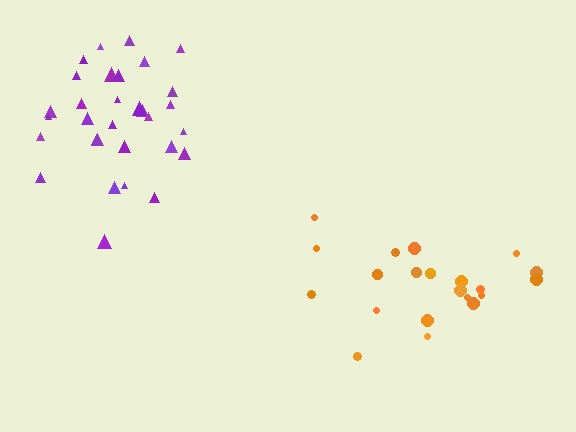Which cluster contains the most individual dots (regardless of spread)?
Purple (31).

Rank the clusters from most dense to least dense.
purple, orange.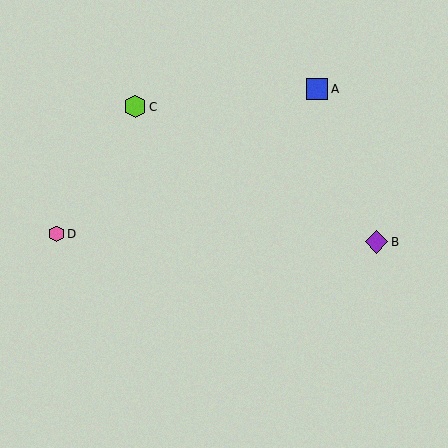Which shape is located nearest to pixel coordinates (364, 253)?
The purple diamond (labeled B) at (377, 242) is nearest to that location.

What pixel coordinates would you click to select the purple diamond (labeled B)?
Click at (377, 242) to select the purple diamond B.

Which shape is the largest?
The lime hexagon (labeled C) is the largest.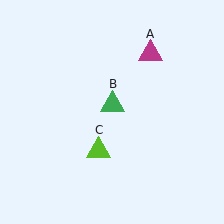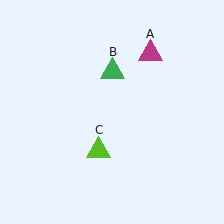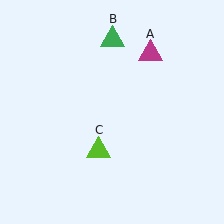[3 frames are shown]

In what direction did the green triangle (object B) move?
The green triangle (object B) moved up.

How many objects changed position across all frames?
1 object changed position: green triangle (object B).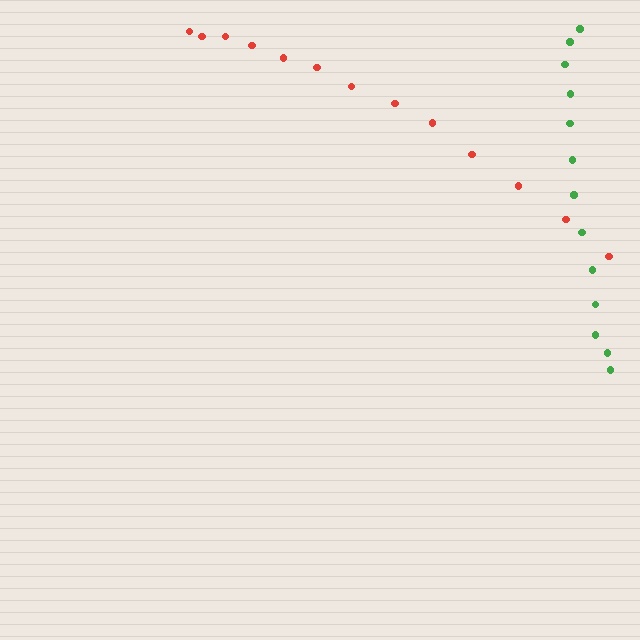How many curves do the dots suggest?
There are 2 distinct paths.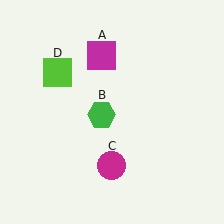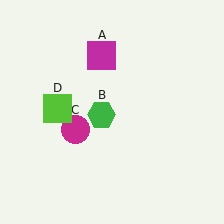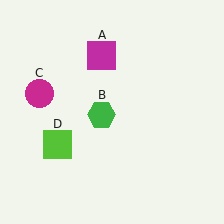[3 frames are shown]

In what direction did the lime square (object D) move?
The lime square (object D) moved down.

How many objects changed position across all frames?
2 objects changed position: magenta circle (object C), lime square (object D).